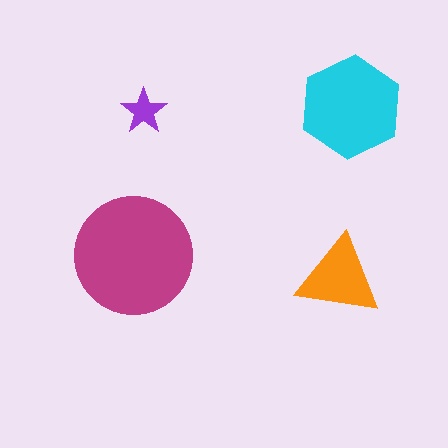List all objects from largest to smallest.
The magenta circle, the cyan hexagon, the orange triangle, the purple star.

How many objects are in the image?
There are 4 objects in the image.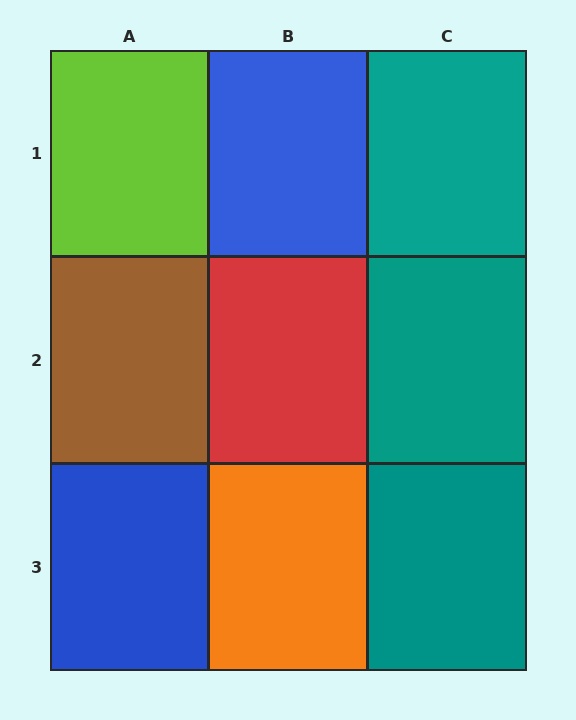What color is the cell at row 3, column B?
Orange.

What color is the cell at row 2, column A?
Brown.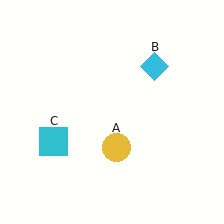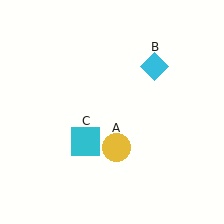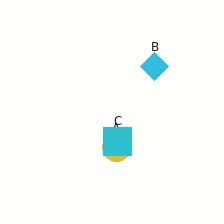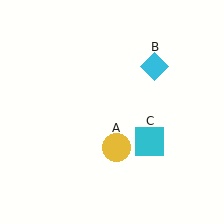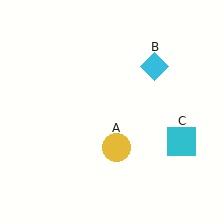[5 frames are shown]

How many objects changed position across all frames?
1 object changed position: cyan square (object C).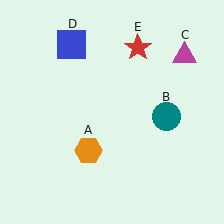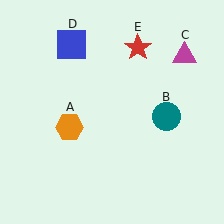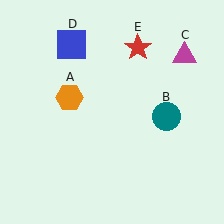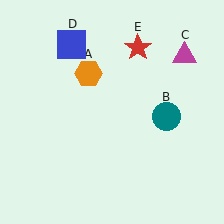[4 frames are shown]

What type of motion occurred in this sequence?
The orange hexagon (object A) rotated clockwise around the center of the scene.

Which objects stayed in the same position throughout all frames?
Teal circle (object B) and magenta triangle (object C) and blue square (object D) and red star (object E) remained stationary.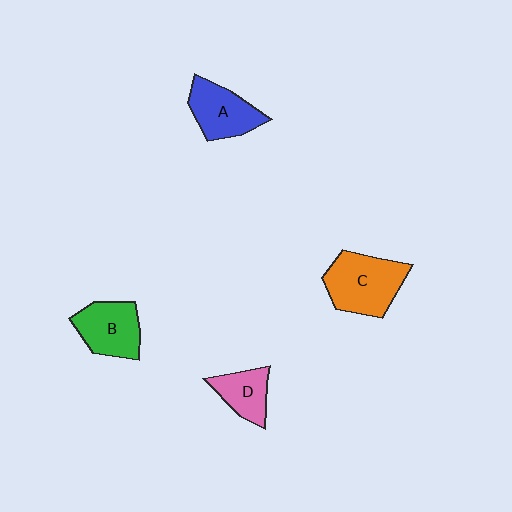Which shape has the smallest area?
Shape D (pink).